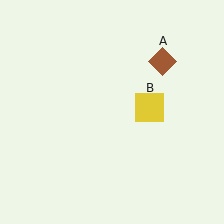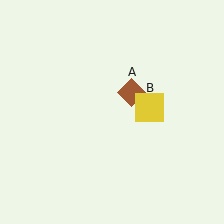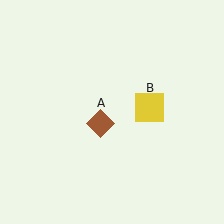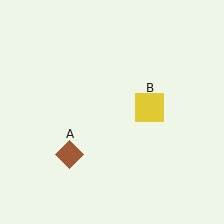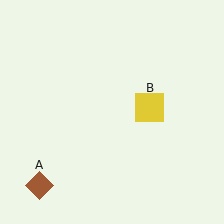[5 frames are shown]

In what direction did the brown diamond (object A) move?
The brown diamond (object A) moved down and to the left.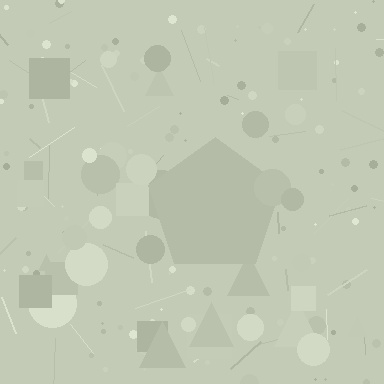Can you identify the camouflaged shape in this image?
The camouflaged shape is a pentagon.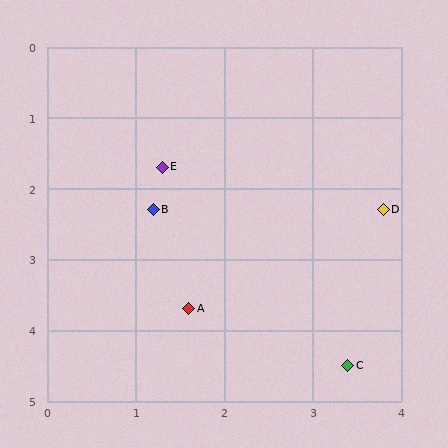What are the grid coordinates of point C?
Point C is at approximately (3.4, 4.5).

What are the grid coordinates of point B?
Point B is at approximately (1.2, 2.3).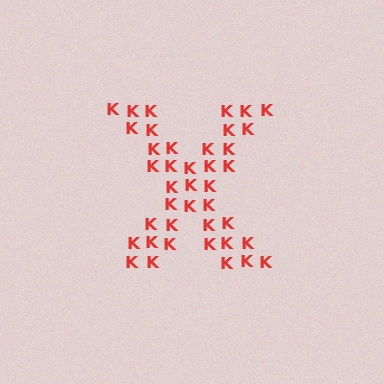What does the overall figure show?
The overall figure shows the letter X.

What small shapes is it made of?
It is made of small letter K's.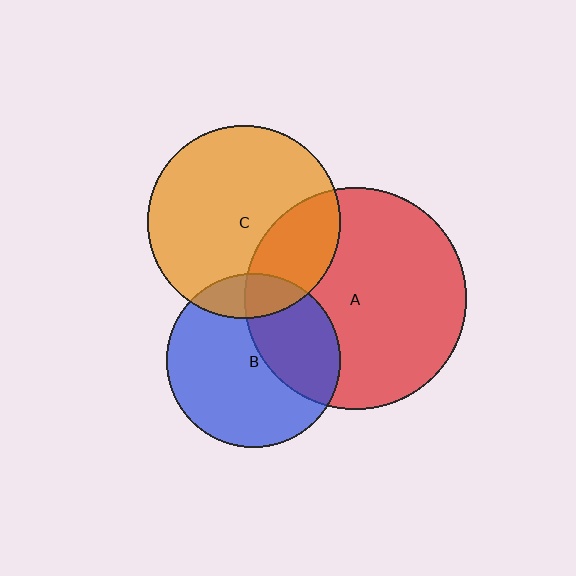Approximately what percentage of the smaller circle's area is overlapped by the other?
Approximately 25%.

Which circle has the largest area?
Circle A (red).